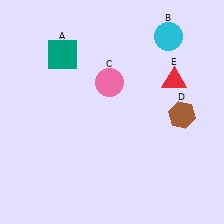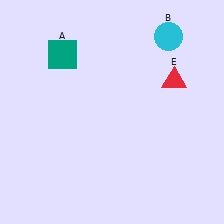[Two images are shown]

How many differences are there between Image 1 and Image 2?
There are 2 differences between the two images.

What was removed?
The brown hexagon (D), the pink circle (C) were removed in Image 2.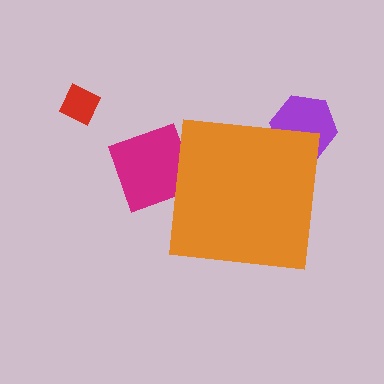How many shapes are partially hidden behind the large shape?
2 shapes are partially hidden.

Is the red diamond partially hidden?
No, the red diamond is fully visible.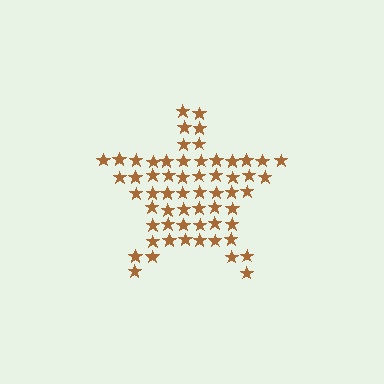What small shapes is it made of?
It is made of small stars.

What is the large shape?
The large shape is a star.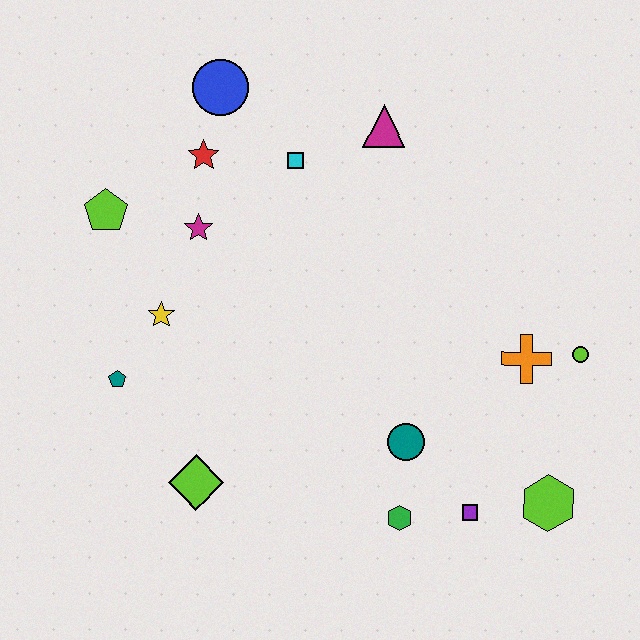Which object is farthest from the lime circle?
The lime pentagon is farthest from the lime circle.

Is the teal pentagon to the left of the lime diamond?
Yes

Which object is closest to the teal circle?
The green hexagon is closest to the teal circle.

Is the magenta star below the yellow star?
No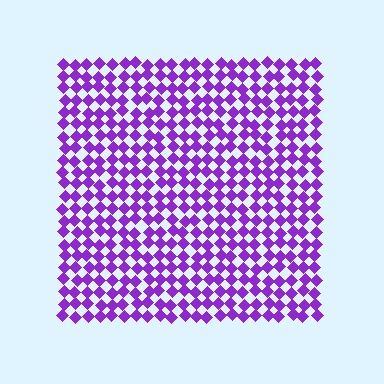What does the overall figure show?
The overall figure shows a square.